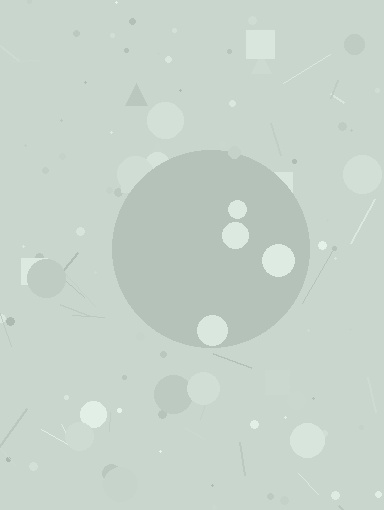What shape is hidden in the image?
A circle is hidden in the image.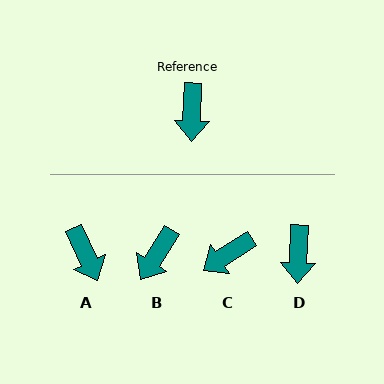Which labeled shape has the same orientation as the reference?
D.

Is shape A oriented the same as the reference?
No, it is off by about 27 degrees.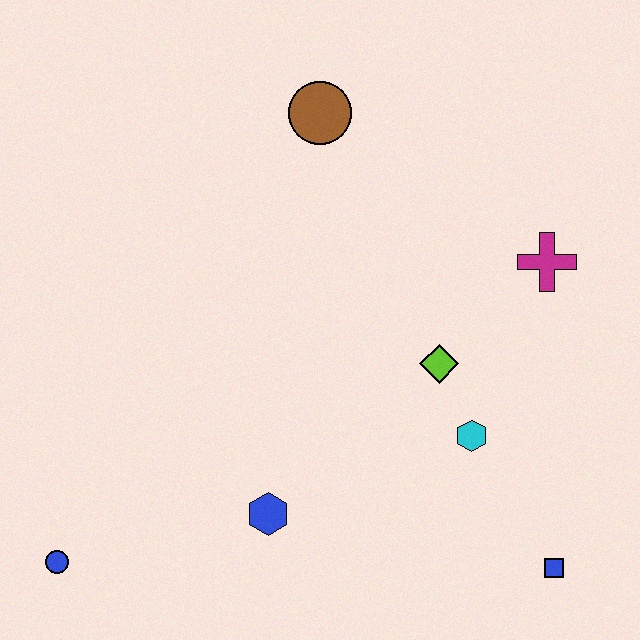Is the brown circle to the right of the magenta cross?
No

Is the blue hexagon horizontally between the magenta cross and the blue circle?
Yes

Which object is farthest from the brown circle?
The blue circle is farthest from the brown circle.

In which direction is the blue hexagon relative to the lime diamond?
The blue hexagon is to the left of the lime diamond.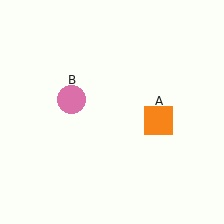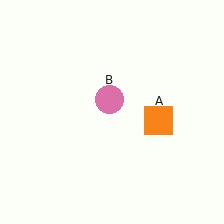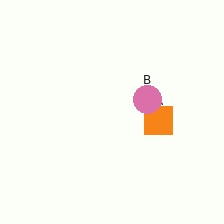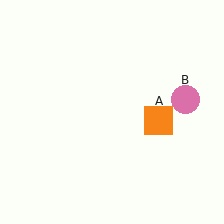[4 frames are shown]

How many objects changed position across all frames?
1 object changed position: pink circle (object B).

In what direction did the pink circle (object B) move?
The pink circle (object B) moved right.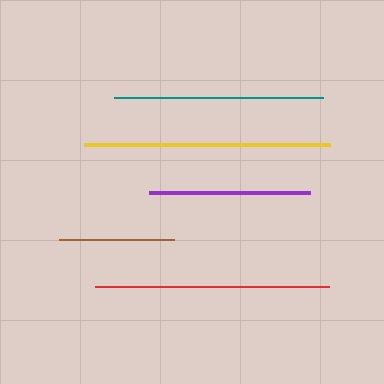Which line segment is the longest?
The yellow line is the longest at approximately 246 pixels.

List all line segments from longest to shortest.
From longest to shortest: yellow, red, teal, purple, brown.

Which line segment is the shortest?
The brown line is the shortest at approximately 115 pixels.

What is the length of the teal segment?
The teal segment is approximately 209 pixels long.